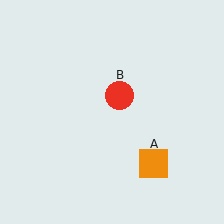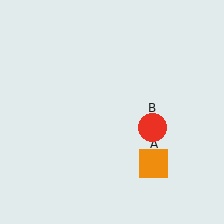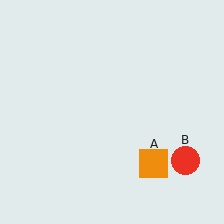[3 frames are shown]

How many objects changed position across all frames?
1 object changed position: red circle (object B).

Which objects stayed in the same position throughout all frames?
Orange square (object A) remained stationary.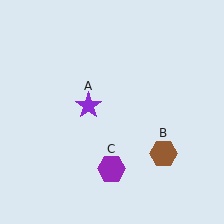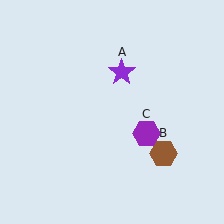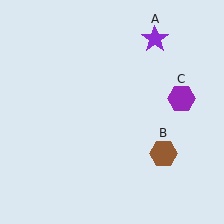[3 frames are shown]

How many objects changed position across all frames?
2 objects changed position: purple star (object A), purple hexagon (object C).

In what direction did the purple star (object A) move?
The purple star (object A) moved up and to the right.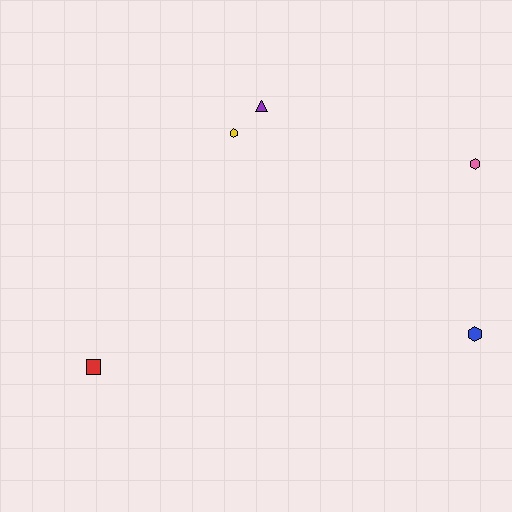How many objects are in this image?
There are 5 objects.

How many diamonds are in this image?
There are no diamonds.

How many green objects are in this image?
There are no green objects.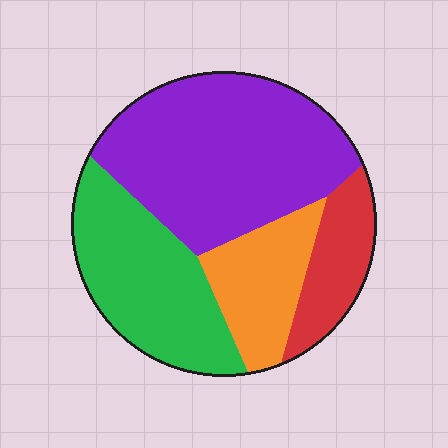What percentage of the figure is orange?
Orange covers 16% of the figure.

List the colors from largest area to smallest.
From largest to smallest: purple, green, orange, red.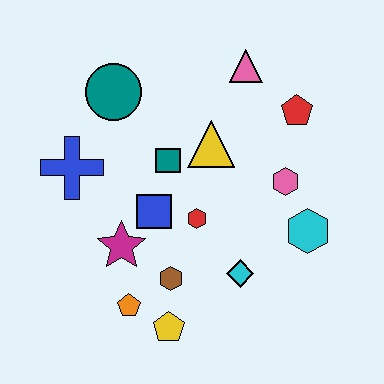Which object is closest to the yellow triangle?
The teal square is closest to the yellow triangle.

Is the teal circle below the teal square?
No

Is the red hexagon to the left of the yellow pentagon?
No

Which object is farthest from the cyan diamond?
The teal circle is farthest from the cyan diamond.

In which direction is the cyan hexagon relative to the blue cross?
The cyan hexagon is to the right of the blue cross.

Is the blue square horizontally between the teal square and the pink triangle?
No